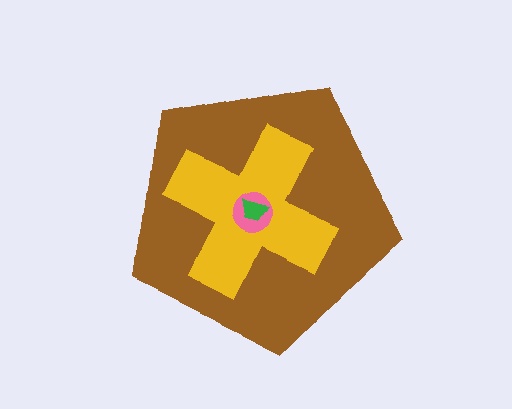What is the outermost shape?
The brown pentagon.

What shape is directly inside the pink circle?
The green trapezoid.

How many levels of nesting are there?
4.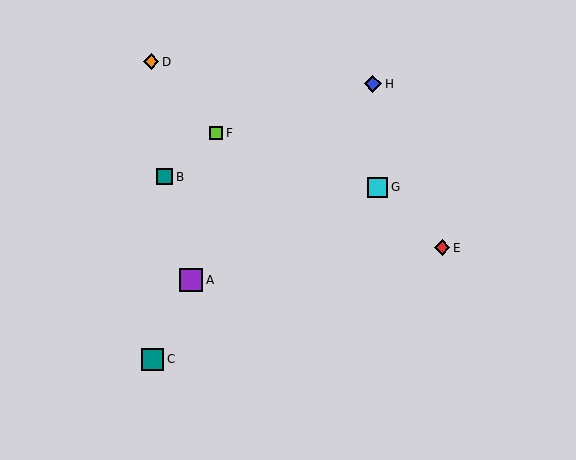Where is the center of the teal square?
The center of the teal square is at (153, 359).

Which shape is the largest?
The purple square (labeled A) is the largest.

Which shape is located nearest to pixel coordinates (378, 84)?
The blue diamond (labeled H) at (373, 84) is nearest to that location.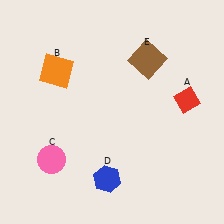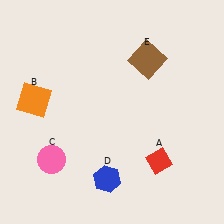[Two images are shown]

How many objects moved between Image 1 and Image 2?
2 objects moved between the two images.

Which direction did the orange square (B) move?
The orange square (B) moved down.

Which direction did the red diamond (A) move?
The red diamond (A) moved down.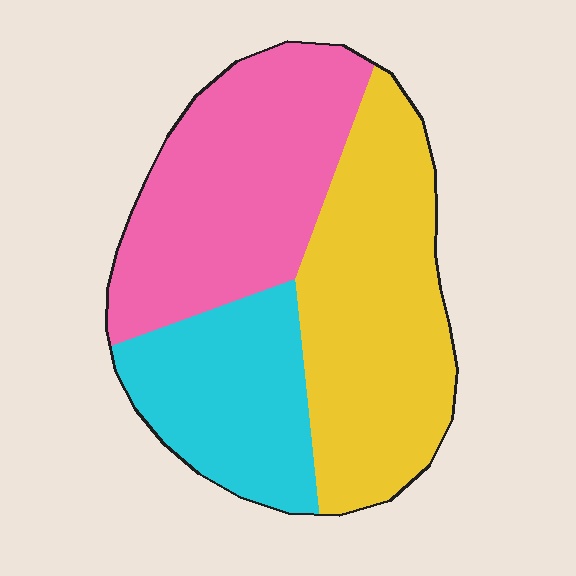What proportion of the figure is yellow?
Yellow takes up about two fifths (2/5) of the figure.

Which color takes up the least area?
Cyan, at roughly 25%.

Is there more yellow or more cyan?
Yellow.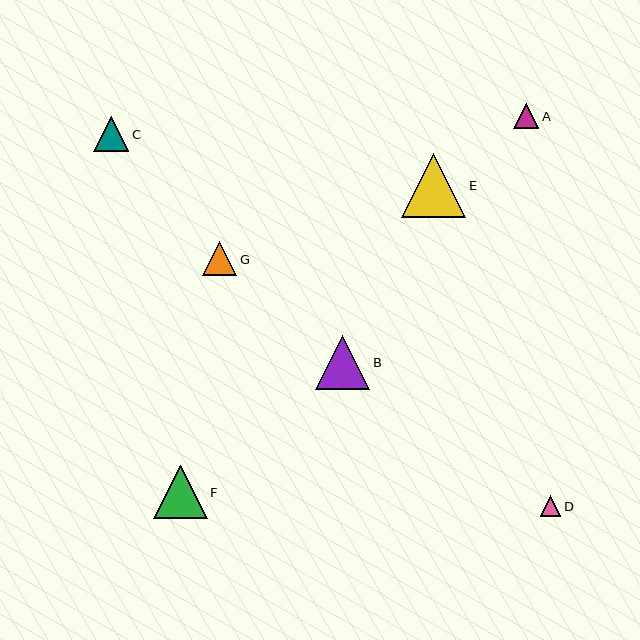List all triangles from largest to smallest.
From largest to smallest: E, B, F, C, G, A, D.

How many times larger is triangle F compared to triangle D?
Triangle F is approximately 2.6 times the size of triangle D.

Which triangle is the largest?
Triangle E is the largest with a size of approximately 64 pixels.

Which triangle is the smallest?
Triangle D is the smallest with a size of approximately 21 pixels.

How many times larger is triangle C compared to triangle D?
Triangle C is approximately 1.7 times the size of triangle D.